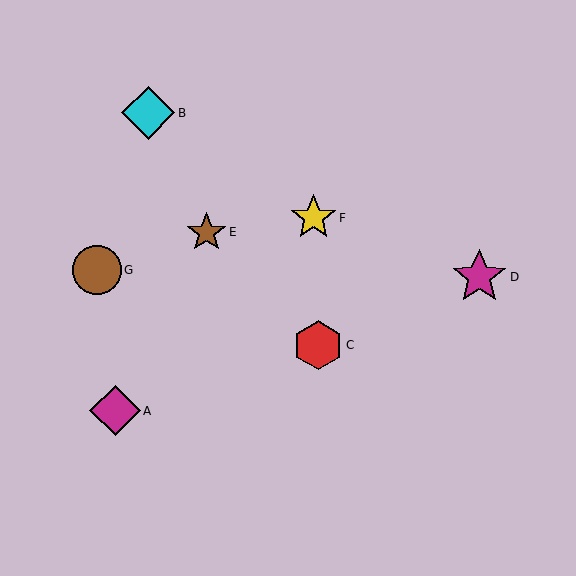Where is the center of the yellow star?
The center of the yellow star is at (313, 218).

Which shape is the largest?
The magenta star (labeled D) is the largest.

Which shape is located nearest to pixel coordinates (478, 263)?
The magenta star (labeled D) at (479, 277) is nearest to that location.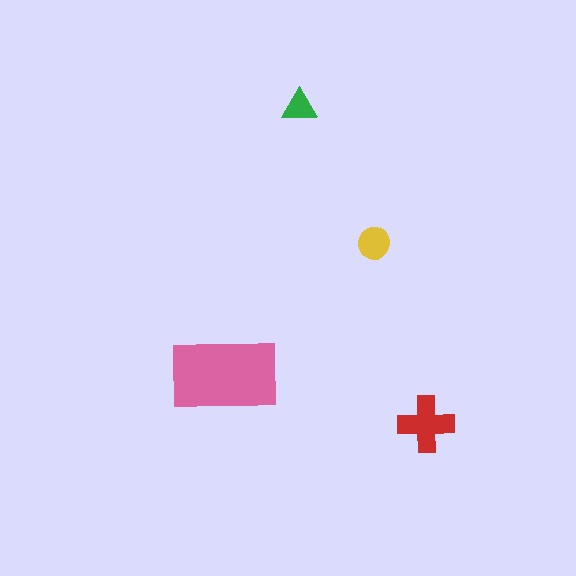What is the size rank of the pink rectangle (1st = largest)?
1st.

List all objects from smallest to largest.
The green triangle, the yellow circle, the red cross, the pink rectangle.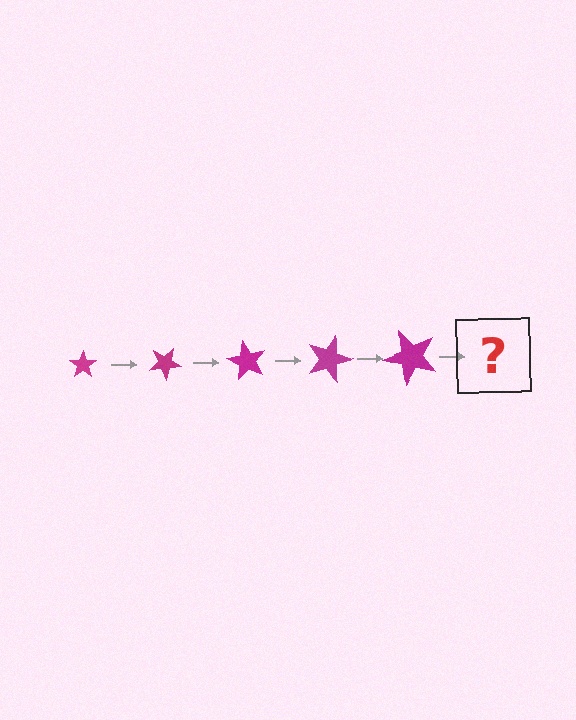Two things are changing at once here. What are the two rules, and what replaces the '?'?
The two rules are that the star grows larger each step and it rotates 30 degrees each step. The '?' should be a star, larger than the previous one and rotated 150 degrees from the start.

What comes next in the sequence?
The next element should be a star, larger than the previous one and rotated 150 degrees from the start.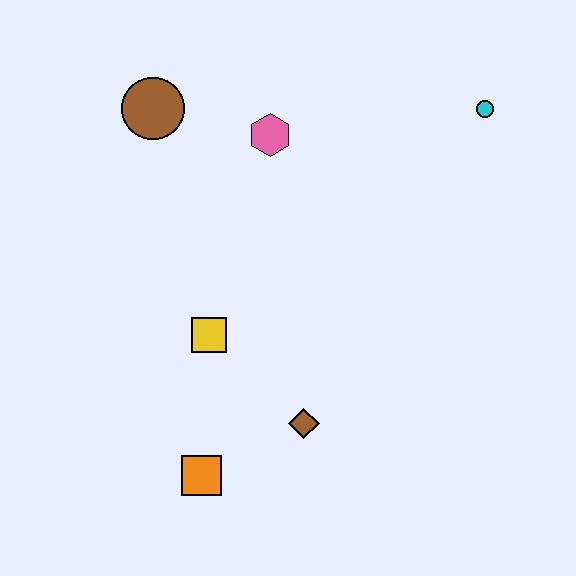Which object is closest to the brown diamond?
The orange square is closest to the brown diamond.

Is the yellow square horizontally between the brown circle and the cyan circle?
Yes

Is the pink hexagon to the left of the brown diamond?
Yes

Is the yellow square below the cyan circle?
Yes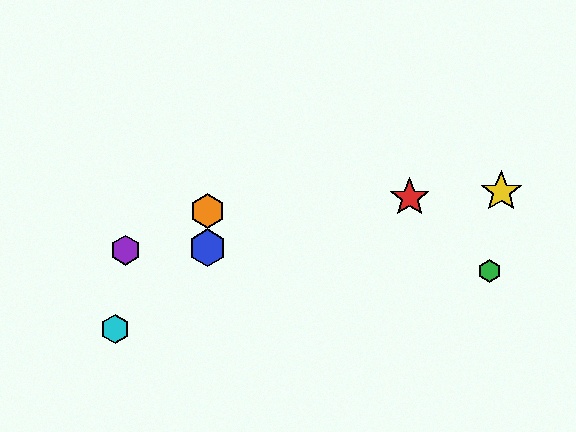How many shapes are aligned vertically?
2 shapes (the blue hexagon, the orange hexagon) are aligned vertically.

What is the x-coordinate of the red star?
The red star is at x≈410.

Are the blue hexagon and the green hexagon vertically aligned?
No, the blue hexagon is at x≈207 and the green hexagon is at x≈489.